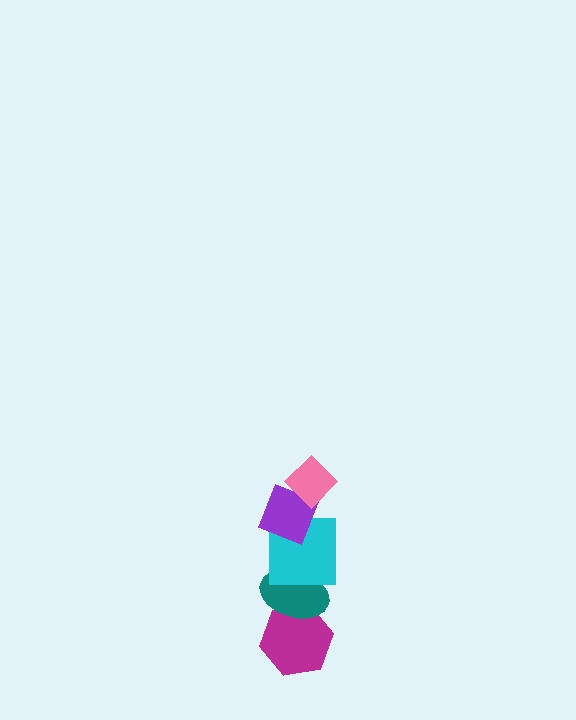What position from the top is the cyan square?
The cyan square is 3rd from the top.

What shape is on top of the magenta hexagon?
The teal ellipse is on top of the magenta hexagon.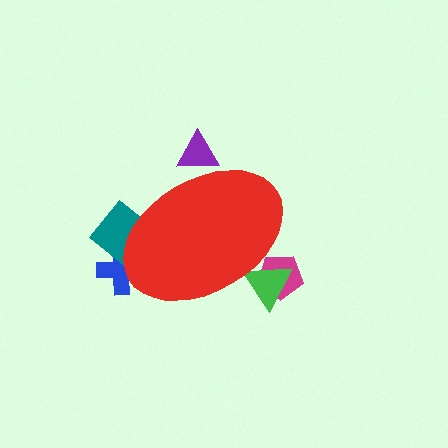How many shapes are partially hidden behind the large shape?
5 shapes are partially hidden.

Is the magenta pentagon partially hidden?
Yes, the magenta pentagon is partially hidden behind the red ellipse.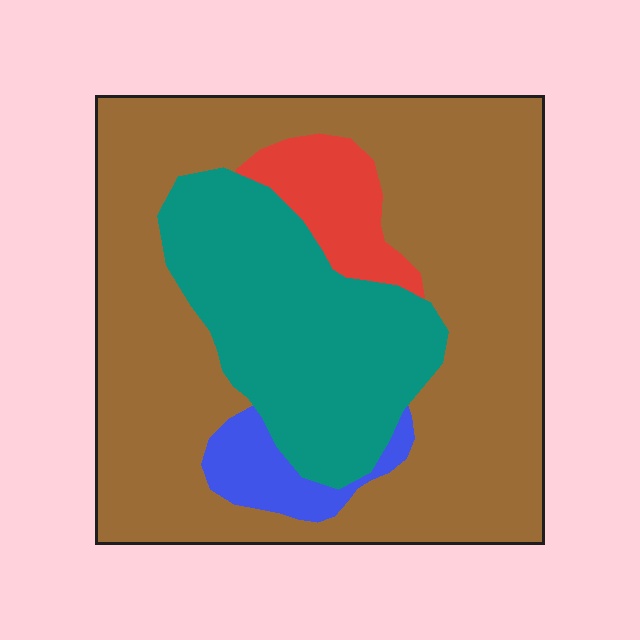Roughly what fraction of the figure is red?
Red takes up about one tenth (1/10) of the figure.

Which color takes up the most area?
Brown, at roughly 65%.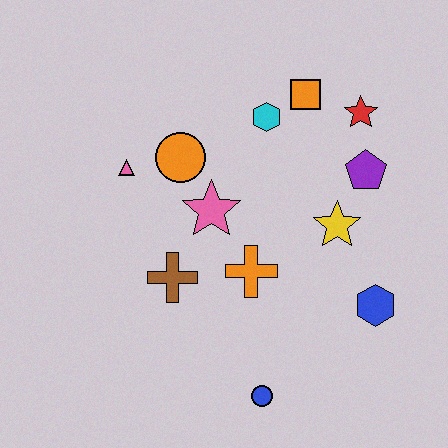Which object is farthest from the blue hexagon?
The pink triangle is farthest from the blue hexagon.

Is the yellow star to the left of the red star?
Yes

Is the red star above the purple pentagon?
Yes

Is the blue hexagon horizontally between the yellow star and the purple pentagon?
No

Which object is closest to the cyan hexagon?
The orange square is closest to the cyan hexagon.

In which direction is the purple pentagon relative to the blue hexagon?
The purple pentagon is above the blue hexagon.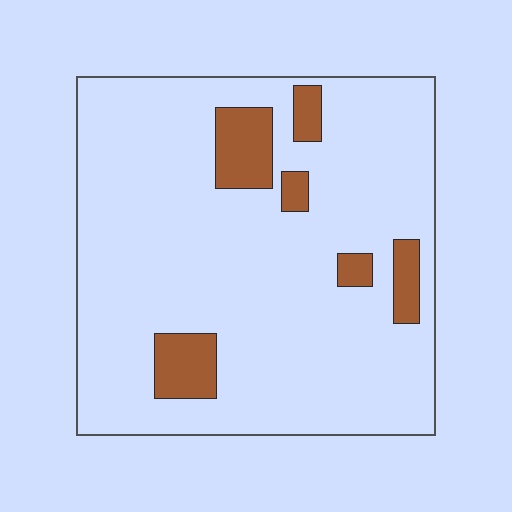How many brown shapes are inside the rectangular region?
6.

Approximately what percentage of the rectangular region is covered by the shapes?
Approximately 10%.